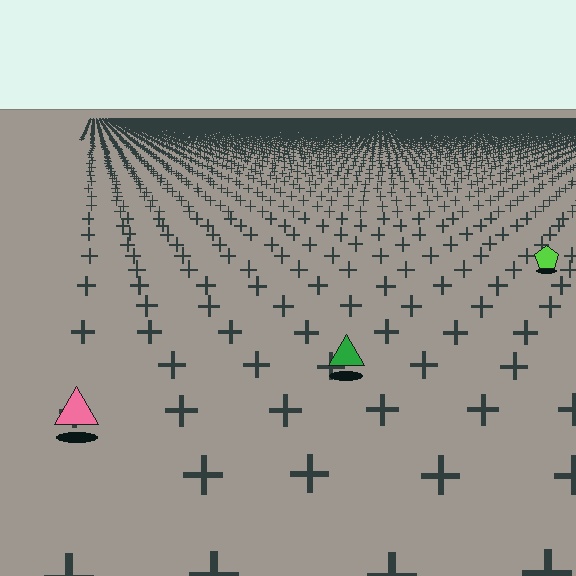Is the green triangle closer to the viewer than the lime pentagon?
Yes. The green triangle is closer — you can tell from the texture gradient: the ground texture is coarser near it.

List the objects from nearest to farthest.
From nearest to farthest: the pink triangle, the green triangle, the lime pentagon.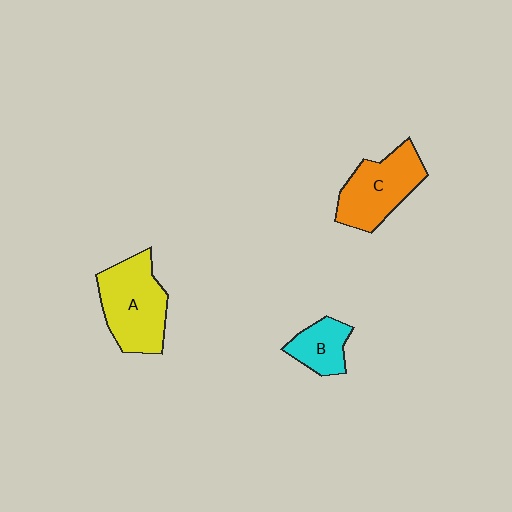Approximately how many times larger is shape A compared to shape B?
Approximately 2.0 times.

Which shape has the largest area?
Shape A (yellow).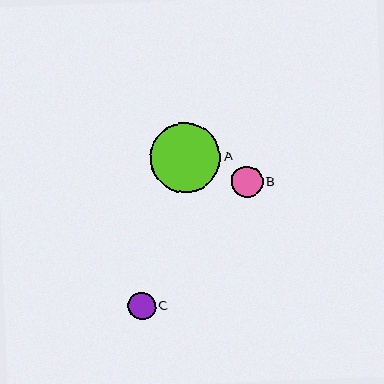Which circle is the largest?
Circle A is the largest with a size of approximately 70 pixels.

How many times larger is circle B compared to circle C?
Circle B is approximately 1.2 times the size of circle C.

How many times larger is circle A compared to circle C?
Circle A is approximately 2.6 times the size of circle C.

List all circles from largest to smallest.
From largest to smallest: A, B, C.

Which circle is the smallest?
Circle C is the smallest with a size of approximately 27 pixels.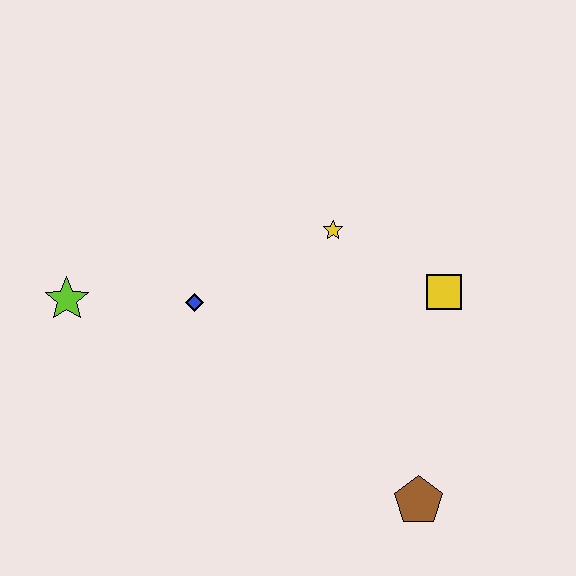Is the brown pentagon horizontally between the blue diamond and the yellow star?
No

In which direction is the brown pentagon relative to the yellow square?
The brown pentagon is below the yellow square.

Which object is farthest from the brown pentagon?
The lime star is farthest from the brown pentagon.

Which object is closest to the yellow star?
The yellow square is closest to the yellow star.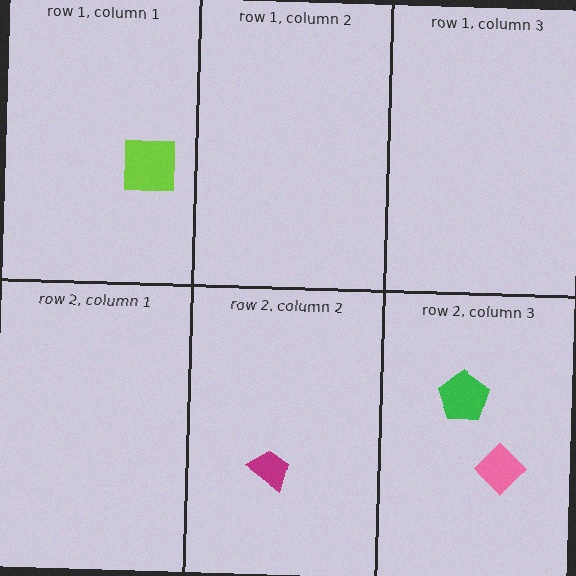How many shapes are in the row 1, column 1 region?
1.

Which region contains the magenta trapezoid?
The row 2, column 2 region.